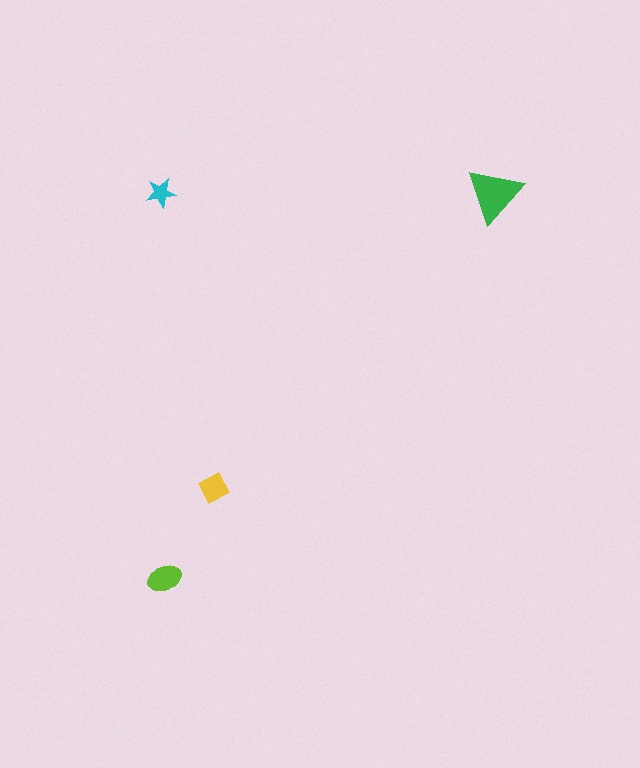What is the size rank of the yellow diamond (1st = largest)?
3rd.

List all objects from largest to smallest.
The green triangle, the lime ellipse, the yellow diamond, the cyan star.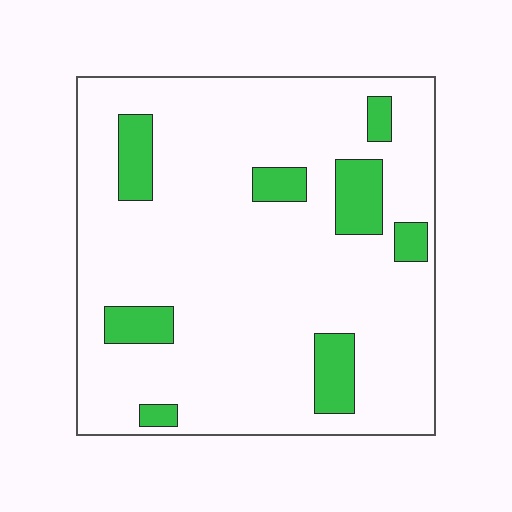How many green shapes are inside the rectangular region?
8.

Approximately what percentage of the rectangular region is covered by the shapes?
Approximately 15%.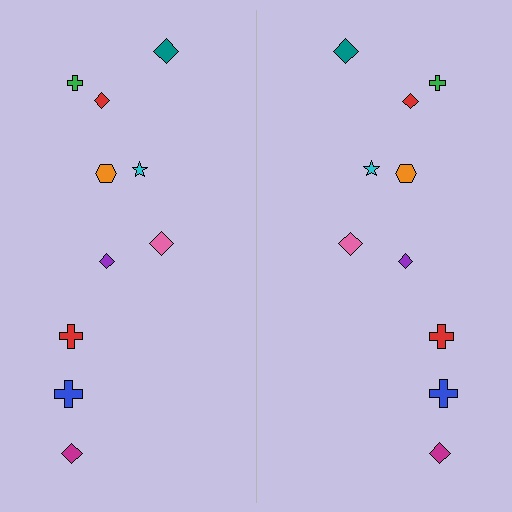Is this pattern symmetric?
Yes, this pattern has bilateral (reflection) symmetry.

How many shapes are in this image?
There are 20 shapes in this image.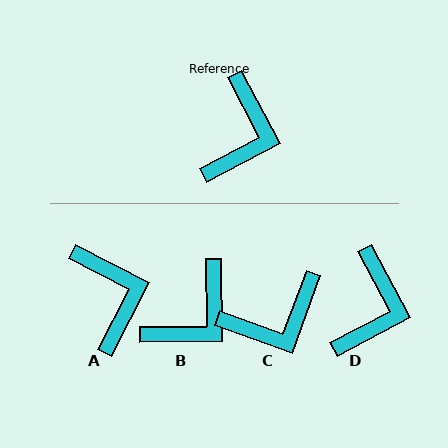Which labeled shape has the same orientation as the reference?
D.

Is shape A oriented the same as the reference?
No, it is off by about 35 degrees.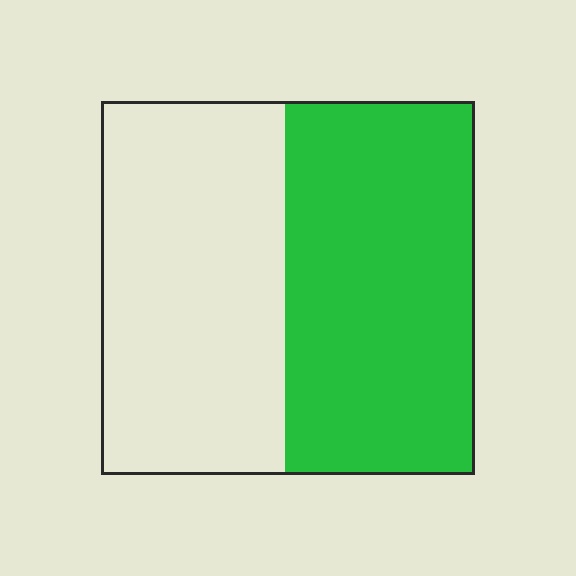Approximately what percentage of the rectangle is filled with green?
Approximately 50%.